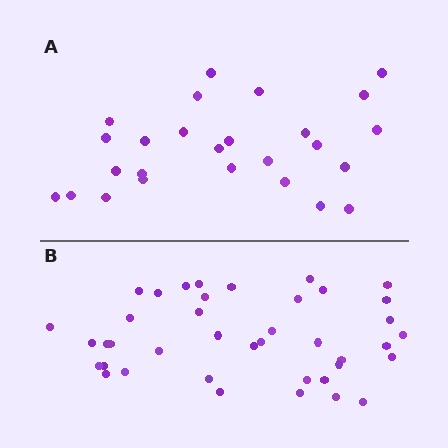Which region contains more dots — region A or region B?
Region B (the bottom region) has more dots.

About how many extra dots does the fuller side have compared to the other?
Region B has approximately 15 more dots than region A.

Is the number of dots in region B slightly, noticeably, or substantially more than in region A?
Region B has substantially more. The ratio is roughly 1.5 to 1.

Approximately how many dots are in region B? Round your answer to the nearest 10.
About 40 dots.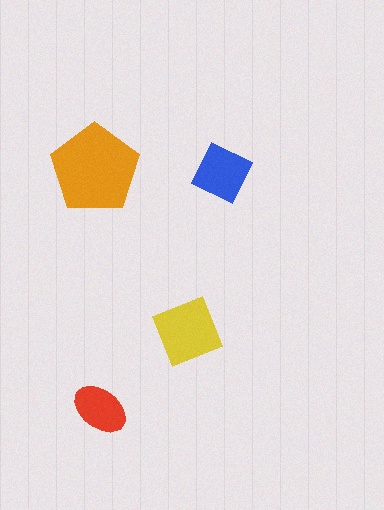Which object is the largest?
The orange pentagon.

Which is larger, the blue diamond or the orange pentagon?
The orange pentagon.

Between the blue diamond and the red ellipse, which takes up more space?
The blue diamond.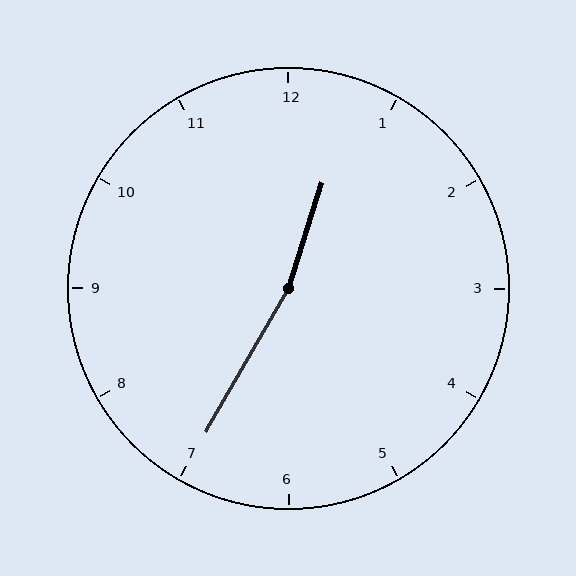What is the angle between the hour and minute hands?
Approximately 168 degrees.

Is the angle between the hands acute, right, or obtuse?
It is obtuse.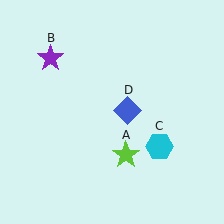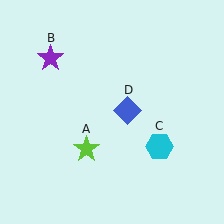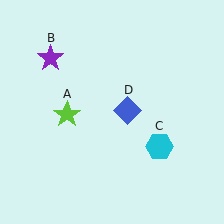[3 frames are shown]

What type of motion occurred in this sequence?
The lime star (object A) rotated clockwise around the center of the scene.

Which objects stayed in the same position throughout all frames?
Purple star (object B) and cyan hexagon (object C) and blue diamond (object D) remained stationary.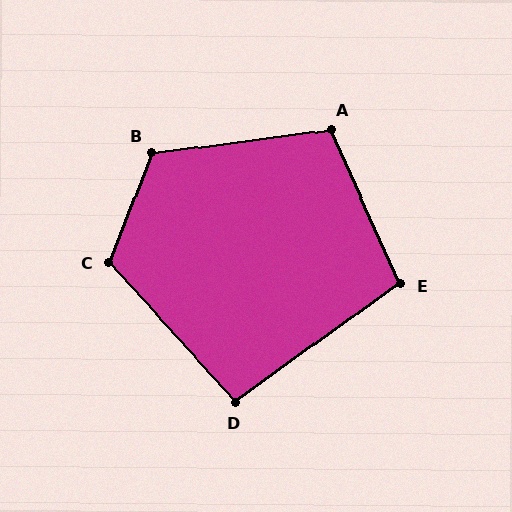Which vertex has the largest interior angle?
B, at approximately 118 degrees.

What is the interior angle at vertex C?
Approximately 117 degrees (obtuse).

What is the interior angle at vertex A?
Approximately 107 degrees (obtuse).